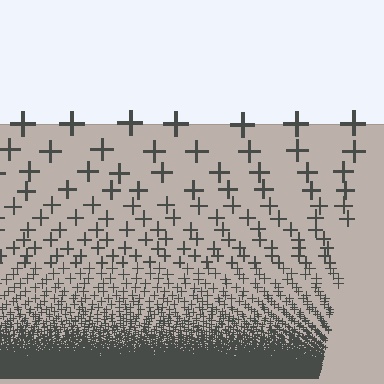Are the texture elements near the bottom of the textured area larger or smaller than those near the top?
Smaller. The gradient is inverted — elements near the bottom are smaller and denser.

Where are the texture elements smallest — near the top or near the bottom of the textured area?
Near the bottom.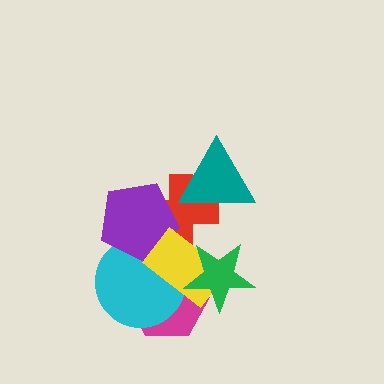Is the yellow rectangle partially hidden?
Yes, it is partially covered by another shape.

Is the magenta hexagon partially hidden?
Yes, it is partially covered by another shape.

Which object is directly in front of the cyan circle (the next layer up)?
The purple pentagon is directly in front of the cyan circle.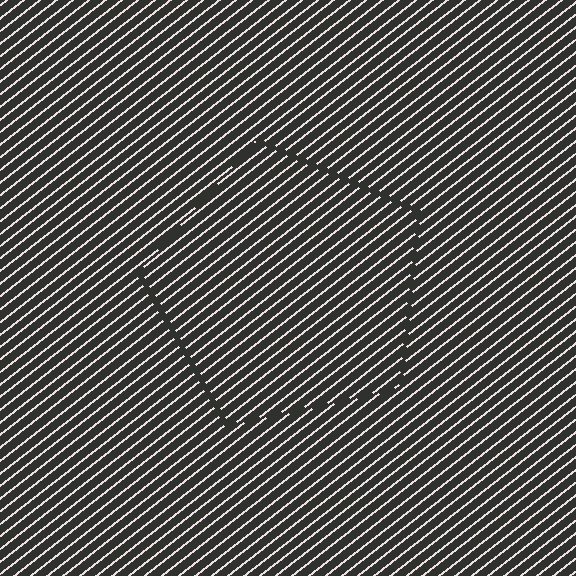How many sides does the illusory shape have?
5 sides — the line-ends trace a pentagon.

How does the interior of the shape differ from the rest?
The interior of the shape contains the same grating, shifted by half a period — the contour is defined by the phase discontinuity where line-ends from the inner and outer gratings abut.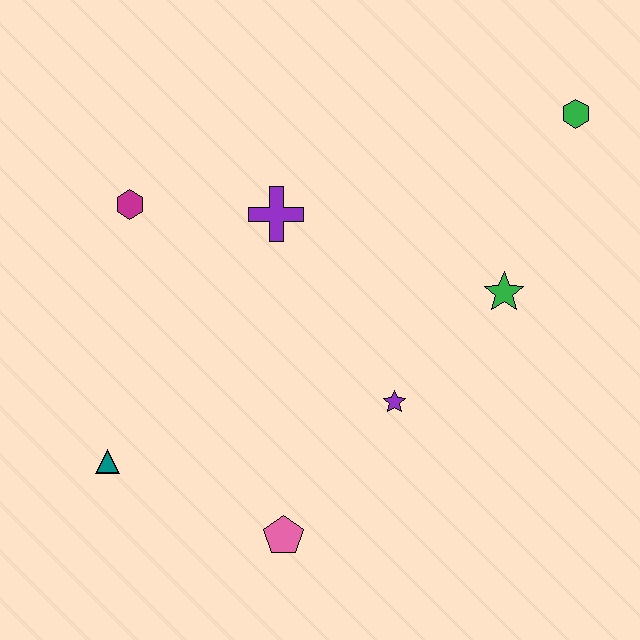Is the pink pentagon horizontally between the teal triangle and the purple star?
Yes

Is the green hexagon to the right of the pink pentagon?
Yes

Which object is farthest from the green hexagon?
The teal triangle is farthest from the green hexagon.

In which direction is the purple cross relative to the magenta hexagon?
The purple cross is to the right of the magenta hexagon.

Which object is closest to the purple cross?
The magenta hexagon is closest to the purple cross.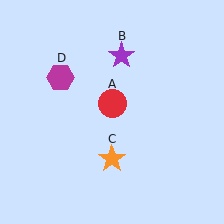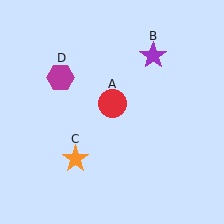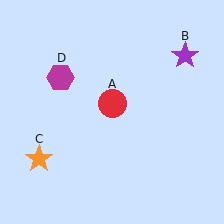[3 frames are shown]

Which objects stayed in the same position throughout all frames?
Red circle (object A) and magenta hexagon (object D) remained stationary.